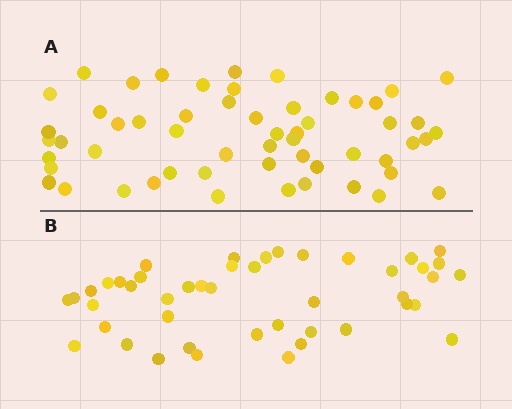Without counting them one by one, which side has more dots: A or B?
Region A (the top region) has more dots.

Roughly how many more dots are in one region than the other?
Region A has roughly 12 or so more dots than region B.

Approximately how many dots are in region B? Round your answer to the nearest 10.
About 40 dots. (The exact count is 45, which rounds to 40.)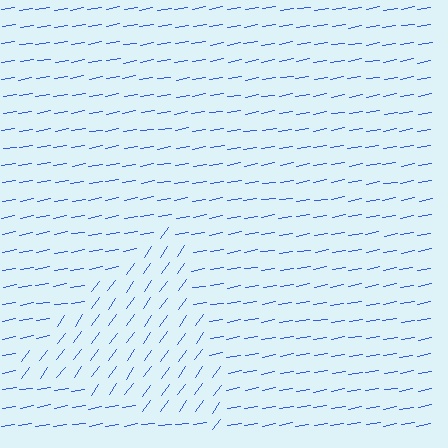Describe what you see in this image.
The image is filled with small blue line segments. A triangle region in the image has lines oriented differently from the surrounding lines, creating a visible texture boundary.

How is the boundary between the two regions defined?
The boundary is defined purely by a change in line orientation (approximately 45 degrees difference). All lines are the same color and thickness.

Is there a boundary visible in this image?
Yes, there is a texture boundary formed by a change in line orientation.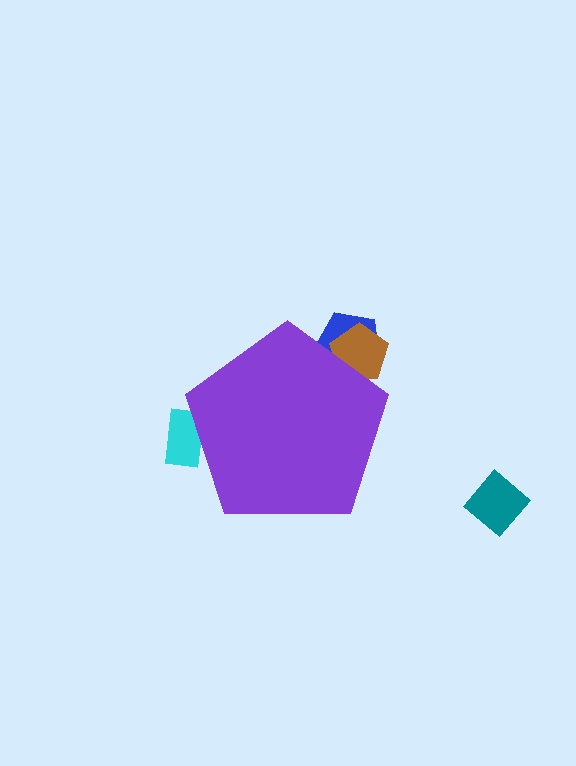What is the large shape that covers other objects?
A purple pentagon.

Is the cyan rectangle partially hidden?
Yes, the cyan rectangle is partially hidden behind the purple pentagon.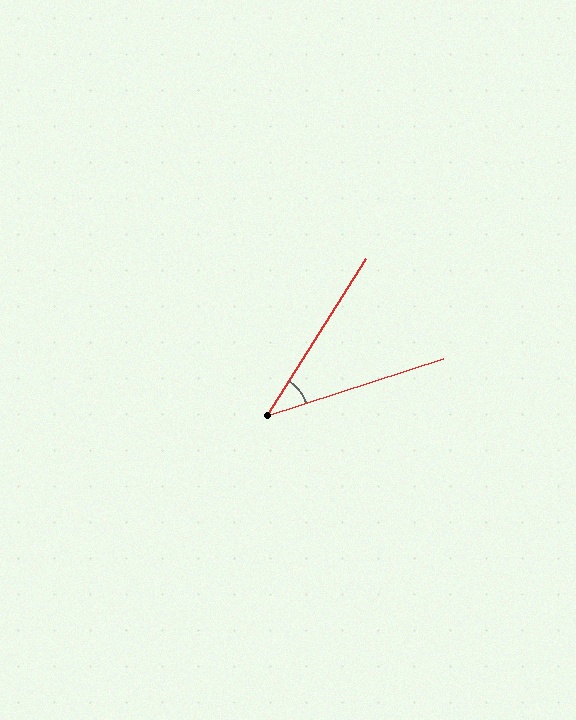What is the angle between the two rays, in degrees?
Approximately 40 degrees.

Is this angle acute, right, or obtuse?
It is acute.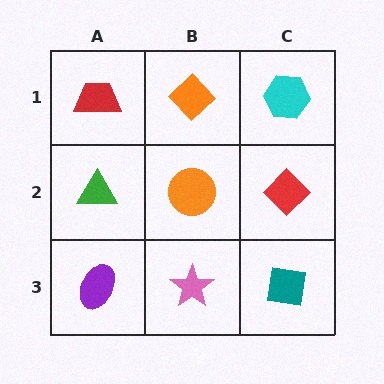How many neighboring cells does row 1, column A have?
2.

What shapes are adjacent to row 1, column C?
A red diamond (row 2, column C), an orange diamond (row 1, column B).